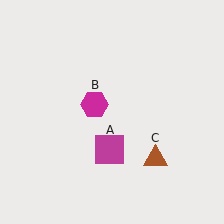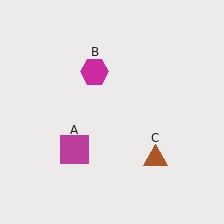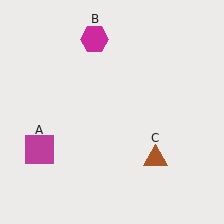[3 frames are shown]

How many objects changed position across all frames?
2 objects changed position: magenta square (object A), magenta hexagon (object B).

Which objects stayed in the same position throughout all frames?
Brown triangle (object C) remained stationary.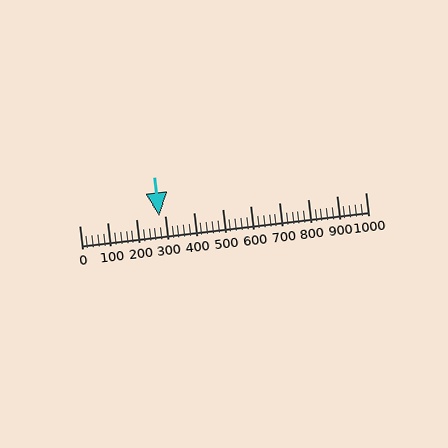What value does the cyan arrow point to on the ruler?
The cyan arrow points to approximately 280.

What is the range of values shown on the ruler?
The ruler shows values from 0 to 1000.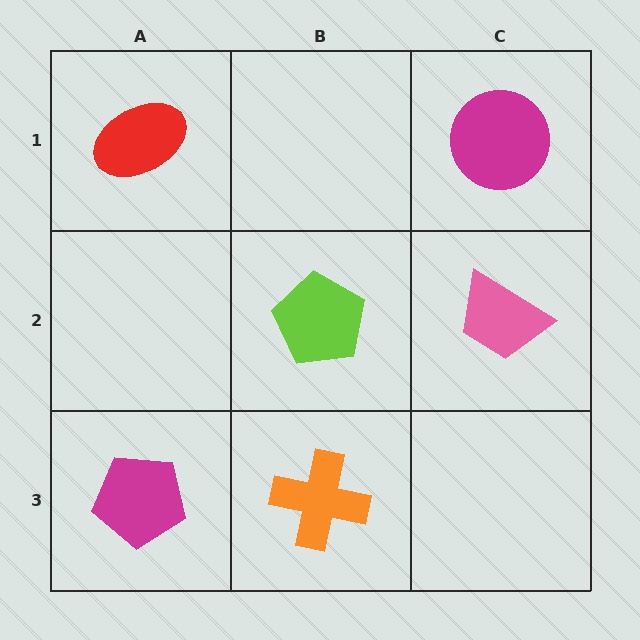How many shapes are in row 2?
2 shapes.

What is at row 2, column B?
A lime pentagon.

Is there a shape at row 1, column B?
No, that cell is empty.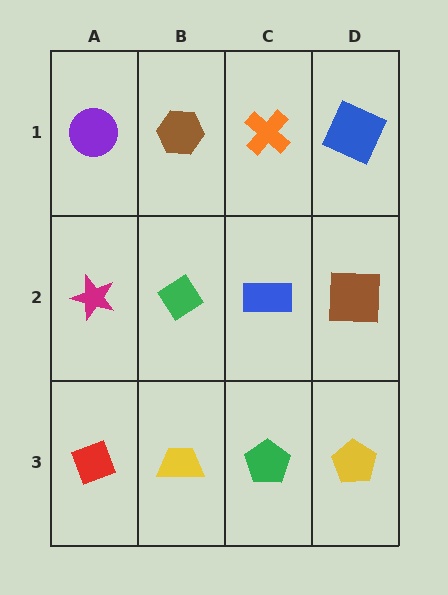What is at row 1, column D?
A blue square.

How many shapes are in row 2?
4 shapes.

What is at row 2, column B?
A green diamond.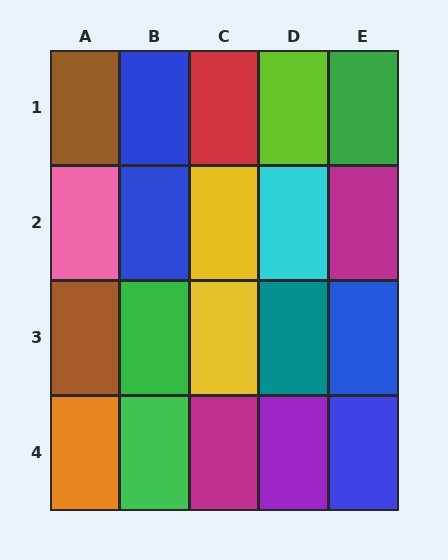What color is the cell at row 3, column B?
Green.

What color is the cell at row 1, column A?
Brown.